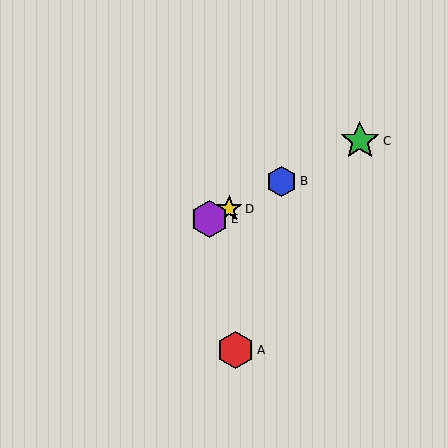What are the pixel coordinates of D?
Object D is at (229, 209).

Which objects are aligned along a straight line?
Objects B, C, D, E are aligned along a straight line.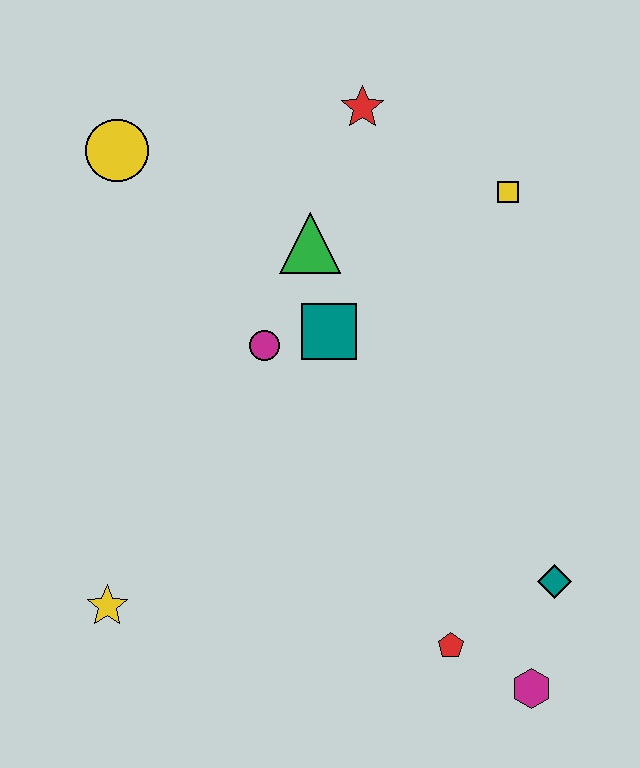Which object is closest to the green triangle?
The teal square is closest to the green triangle.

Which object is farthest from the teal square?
The magenta hexagon is farthest from the teal square.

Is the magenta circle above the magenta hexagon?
Yes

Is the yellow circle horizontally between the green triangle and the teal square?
No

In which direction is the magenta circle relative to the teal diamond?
The magenta circle is to the left of the teal diamond.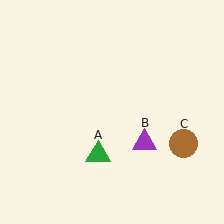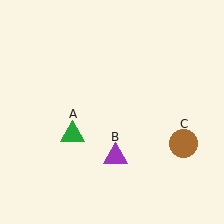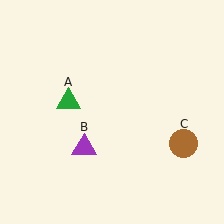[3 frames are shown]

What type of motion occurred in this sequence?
The green triangle (object A), purple triangle (object B) rotated clockwise around the center of the scene.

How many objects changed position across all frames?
2 objects changed position: green triangle (object A), purple triangle (object B).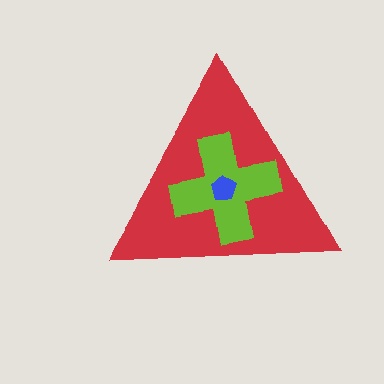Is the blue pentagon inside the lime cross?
Yes.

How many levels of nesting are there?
3.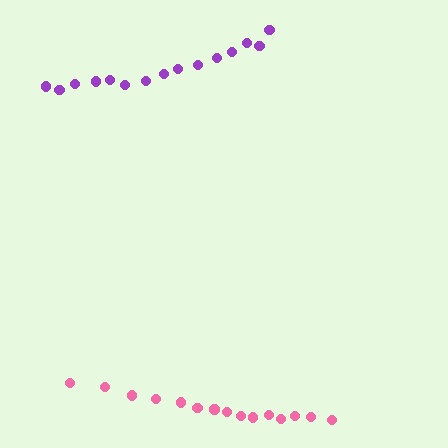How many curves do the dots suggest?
There are 2 distinct paths.